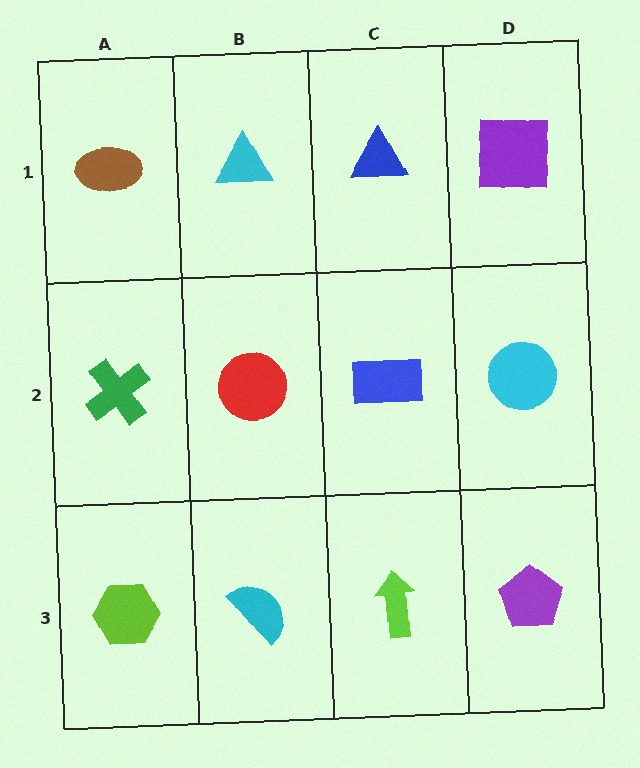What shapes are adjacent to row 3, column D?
A cyan circle (row 2, column D), a lime arrow (row 3, column C).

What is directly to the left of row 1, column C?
A cyan triangle.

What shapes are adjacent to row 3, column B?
A red circle (row 2, column B), a lime hexagon (row 3, column A), a lime arrow (row 3, column C).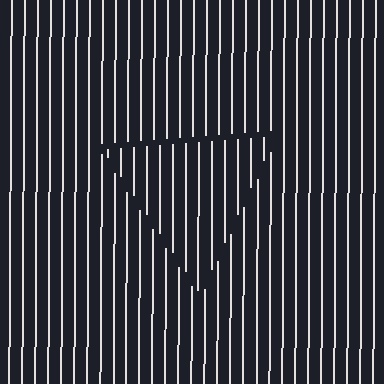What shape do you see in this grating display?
An illusory triangle. The interior of the shape contains the same grating, shifted by half a period — the contour is defined by the phase discontinuity where line-ends from the inner and outer gratings abut.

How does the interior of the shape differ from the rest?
The interior of the shape contains the same grating, shifted by half a period — the contour is defined by the phase discontinuity where line-ends from the inner and outer gratings abut.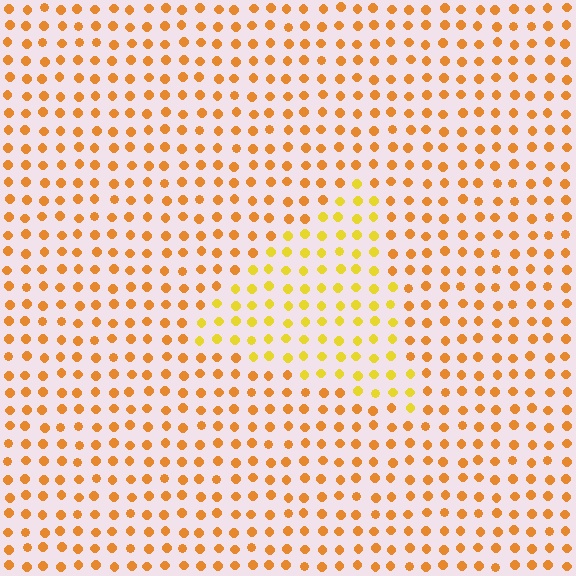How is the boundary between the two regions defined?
The boundary is defined purely by a slight shift in hue (about 26 degrees). Spacing, size, and orientation are identical on both sides.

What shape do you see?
I see a triangle.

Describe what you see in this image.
The image is filled with small orange elements in a uniform arrangement. A triangle-shaped region is visible where the elements are tinted to a slightly different hue, forming a subtle color boundary.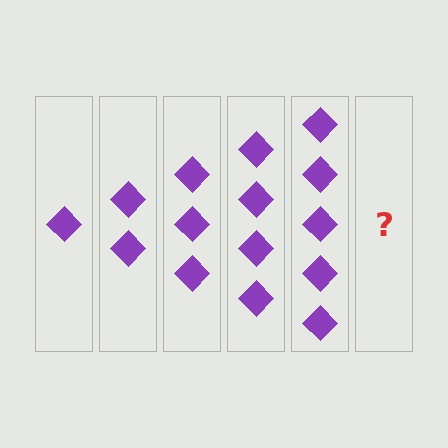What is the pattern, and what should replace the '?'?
The pattern is that each step adds one more diamond. The '?' should be 6 diamonds.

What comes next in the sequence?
The next element should be 6 diamonds.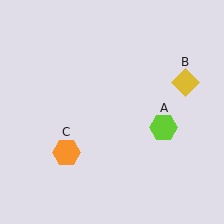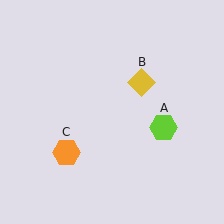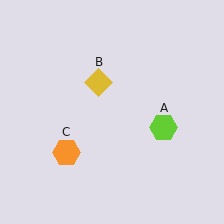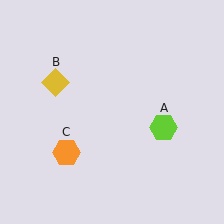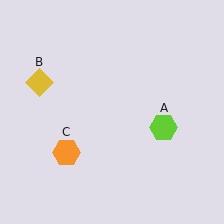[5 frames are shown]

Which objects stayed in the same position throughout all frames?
Lime hexagon (object A) and orange hexagon (object C) remained stationary.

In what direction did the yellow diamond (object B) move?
The yellow diamond (object B) moved left.